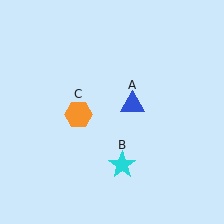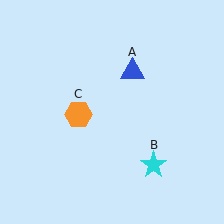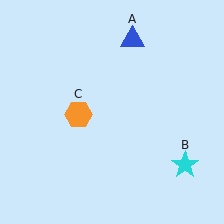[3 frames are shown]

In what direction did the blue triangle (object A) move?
The blue triangle (object A) moved up.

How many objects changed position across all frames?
2 objects changed position: blue triangle (object A), cyan star (object B).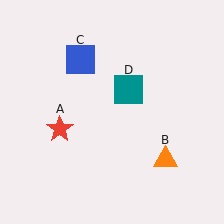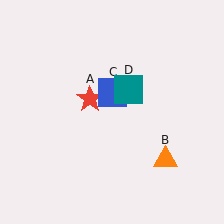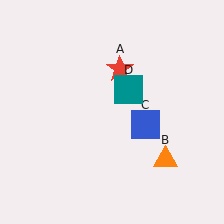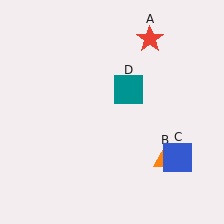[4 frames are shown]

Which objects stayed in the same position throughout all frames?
Orange triangle (object B) and teal square (object D) remained stationary.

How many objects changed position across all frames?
2 objects changed position: red star (object A), blue square (object C).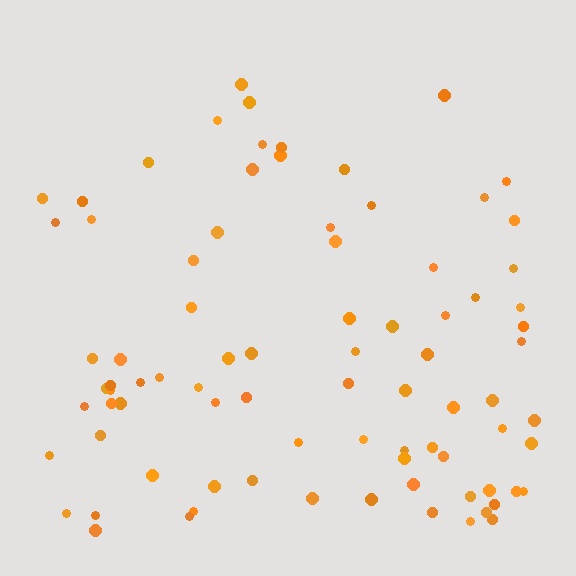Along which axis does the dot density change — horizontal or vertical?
Vertical.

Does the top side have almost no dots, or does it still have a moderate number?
Still a moderate number, just noticeably fewer than the bottom.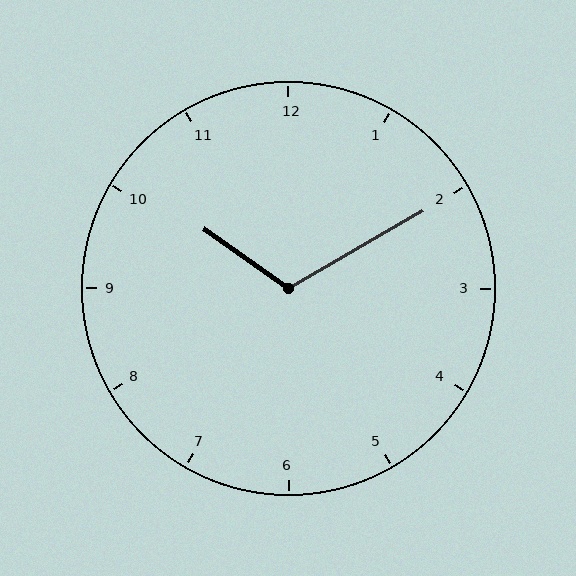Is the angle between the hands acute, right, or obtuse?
It is obtuse.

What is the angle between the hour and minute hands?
Approximately 115 degrees.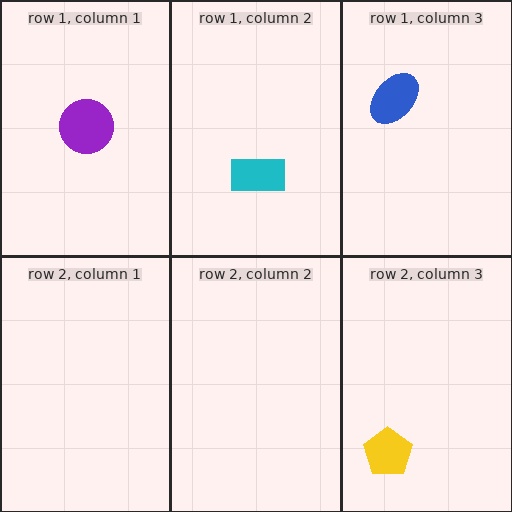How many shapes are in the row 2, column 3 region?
1.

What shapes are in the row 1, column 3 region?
The blue ellipse.